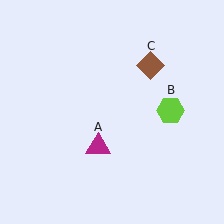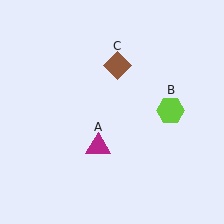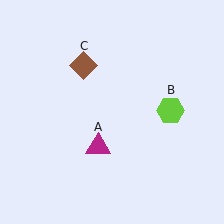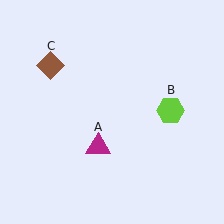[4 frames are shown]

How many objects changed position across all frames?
1 object changed position: brown diamond (object C).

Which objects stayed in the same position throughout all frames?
Magenta triangle (object A) and lime hexagon (object B) remained stationary.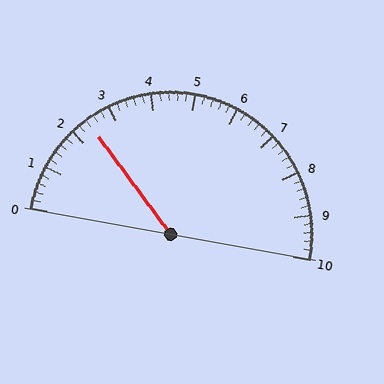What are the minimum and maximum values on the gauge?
The gauge ranges from 0 to 10.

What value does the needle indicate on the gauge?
The needle indicates approximately 2.4.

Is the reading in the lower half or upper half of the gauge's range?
The reading is in the lower half of the range (0 to 10).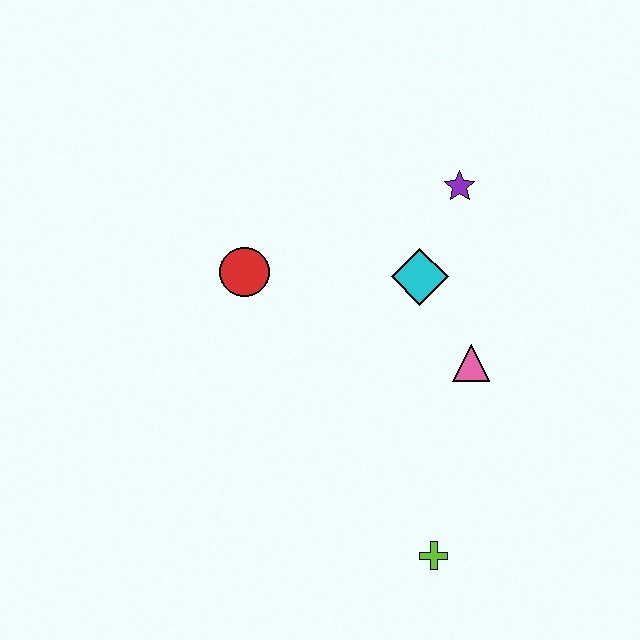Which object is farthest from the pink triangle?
The red circle is farthest from the pink triangle.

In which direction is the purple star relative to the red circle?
The purple star is to the right of the red circle.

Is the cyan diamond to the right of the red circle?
Yes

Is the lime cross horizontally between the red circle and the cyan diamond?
No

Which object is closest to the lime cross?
The pink triangle is closest to the lime cross.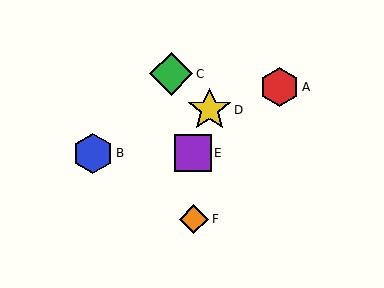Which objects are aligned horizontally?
Objects B, E are aligned horizontally.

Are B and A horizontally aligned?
No, B is at y≈153 and A is at y≈87.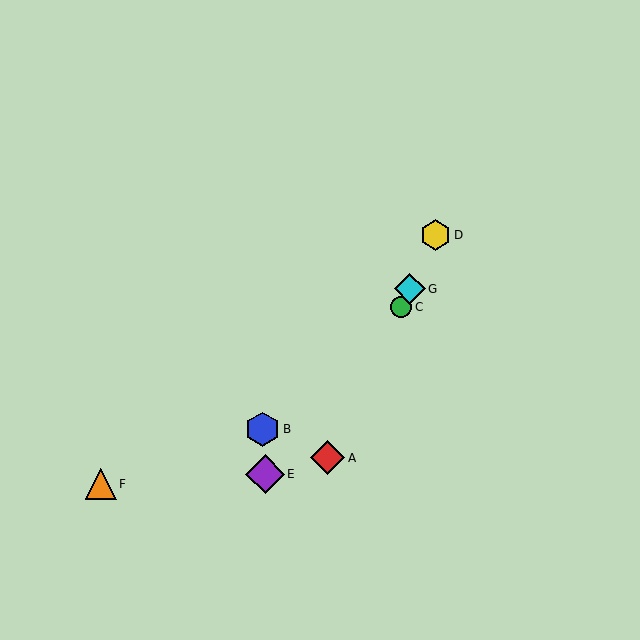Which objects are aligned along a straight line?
Objects A, C, D, G are aligned along a straight line.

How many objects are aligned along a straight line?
4 objects (A, C, D, G) are aligned along a straight line.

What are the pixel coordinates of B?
Object B is at (263, 429).